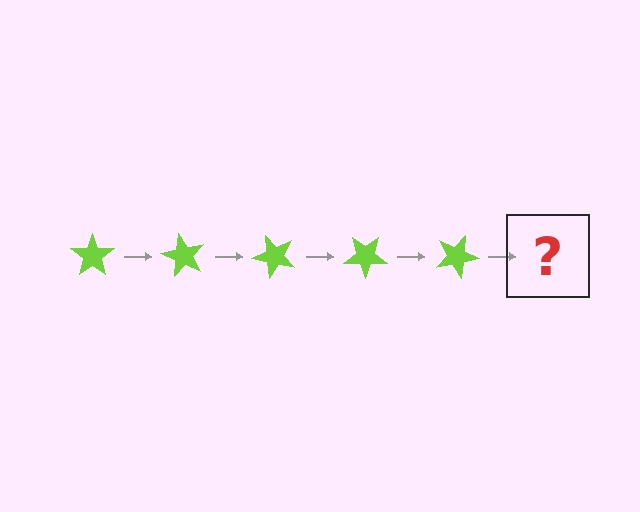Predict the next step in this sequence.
The next step is a lime star rotated 300 degrees.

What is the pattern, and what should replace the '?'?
The pattern is that the star rotates 60 degrees each step. The '?' should be a lime star rotated 300 degrees.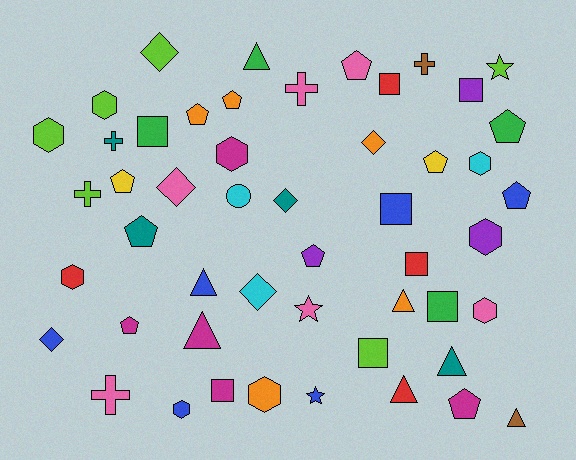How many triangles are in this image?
There are 7 triangles.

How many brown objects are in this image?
There are 2 brown objects.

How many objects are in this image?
There are 50 objects.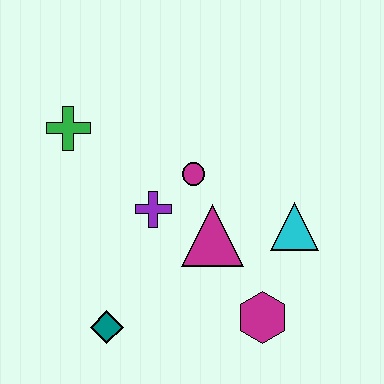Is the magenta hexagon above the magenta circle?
No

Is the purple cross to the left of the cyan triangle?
Yes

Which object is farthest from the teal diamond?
The cyan triangle is farthest from the teal diamond.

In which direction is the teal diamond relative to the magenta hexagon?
The teal diamond is to the left of the magenta hexagon.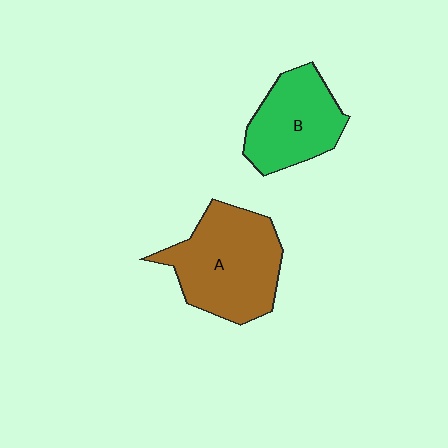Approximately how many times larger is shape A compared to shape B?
Approximately 1.4 times.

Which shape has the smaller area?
Shape B (green).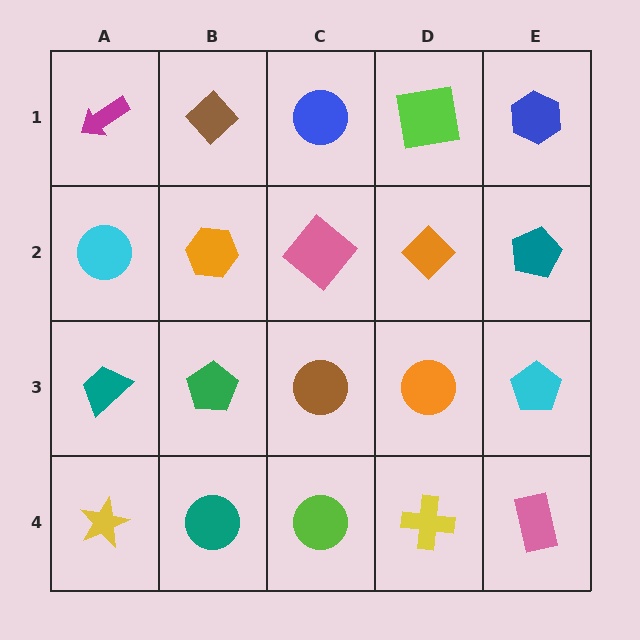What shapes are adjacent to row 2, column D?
A lime square (row 1, column D), an orange circle (row 3, column D), a pink diamond (row 2, column C), a teal pentagon (row 2, column E).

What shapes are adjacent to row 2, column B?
A brown diamond (row 1, column B), a green pentagon (row 3, column B), a cyan circle (row 2, column A), a pink diamond (row 2, column C).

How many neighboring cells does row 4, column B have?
3.